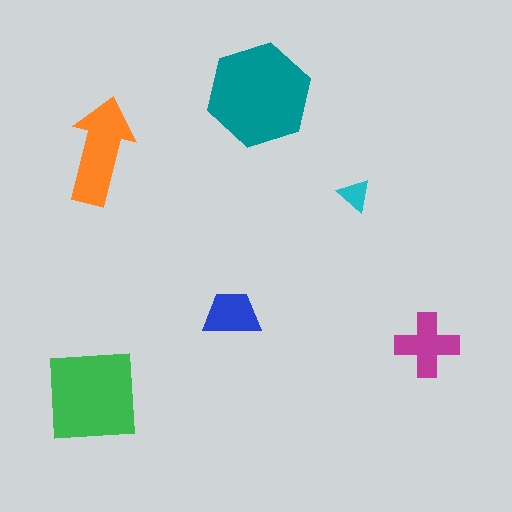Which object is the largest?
The teal hexagon.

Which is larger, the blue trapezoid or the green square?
The green square.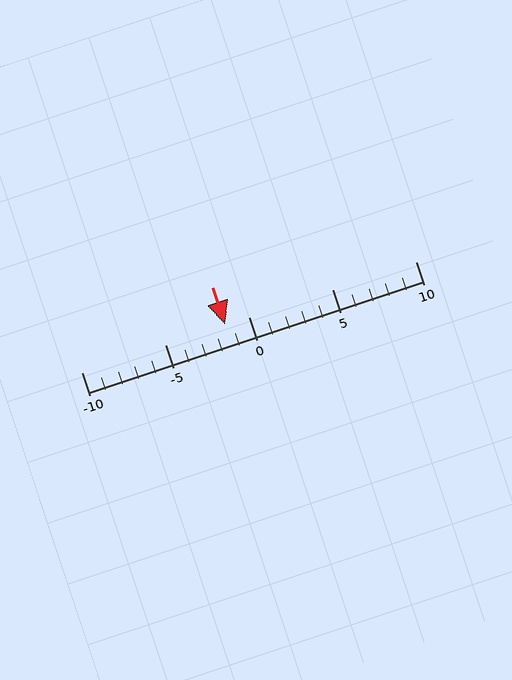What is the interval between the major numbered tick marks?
The major tick marks are spaced 5 units apart.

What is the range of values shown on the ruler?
The ruler shows values from -10 to 10.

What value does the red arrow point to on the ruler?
The red arrow points to approximately -1.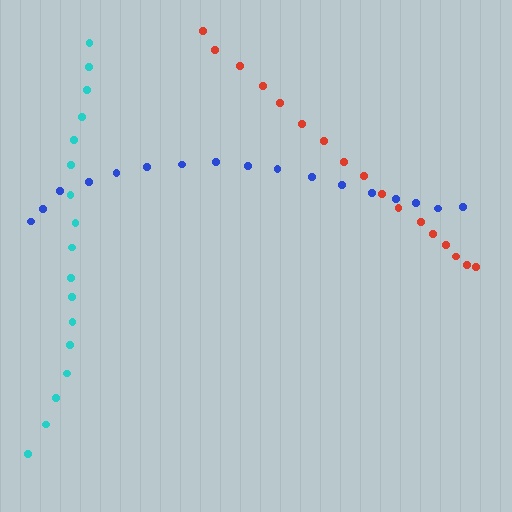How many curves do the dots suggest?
There are 3 distinct paths.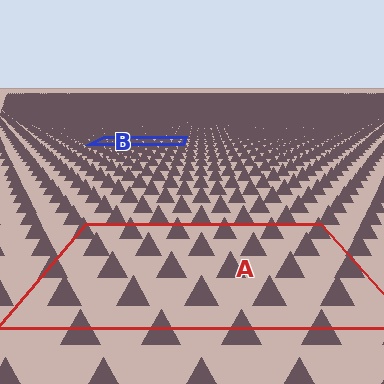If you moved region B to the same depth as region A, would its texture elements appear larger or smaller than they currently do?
They would appear larger. At a closer depth, the same texture elements are projected at a bigger on-screen size.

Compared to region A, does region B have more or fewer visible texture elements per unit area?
Region B has more texture elements per unit area — they are packed more densely because it is farther away.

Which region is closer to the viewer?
Region A is closer. The texture elements there are larger and more spread out.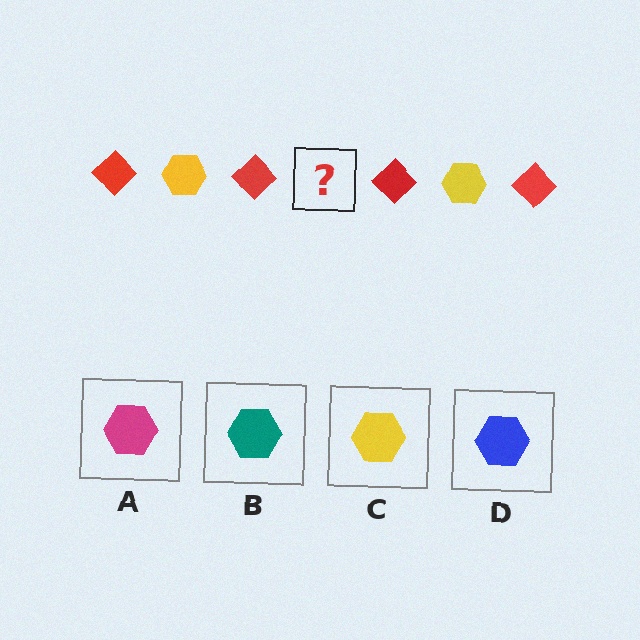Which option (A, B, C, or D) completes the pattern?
C.